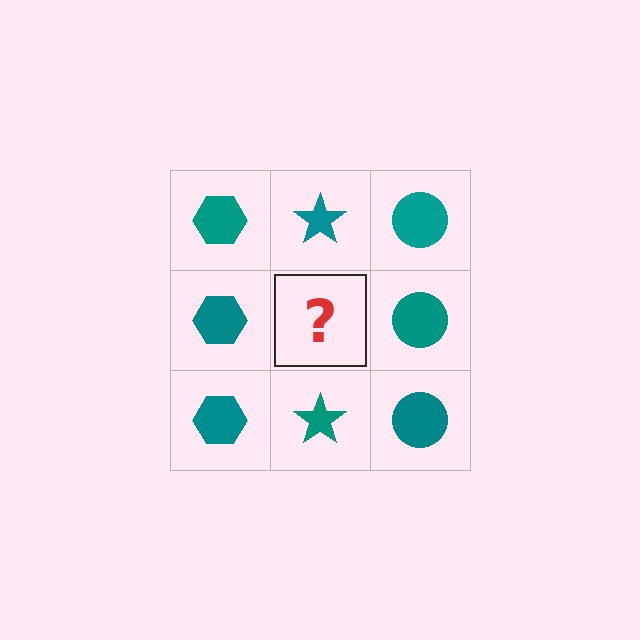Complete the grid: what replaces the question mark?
The question mark should be replaced with a teal star.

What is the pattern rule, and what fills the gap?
The rule is that each column has a consistent shape. The gap should be filled with a teal star.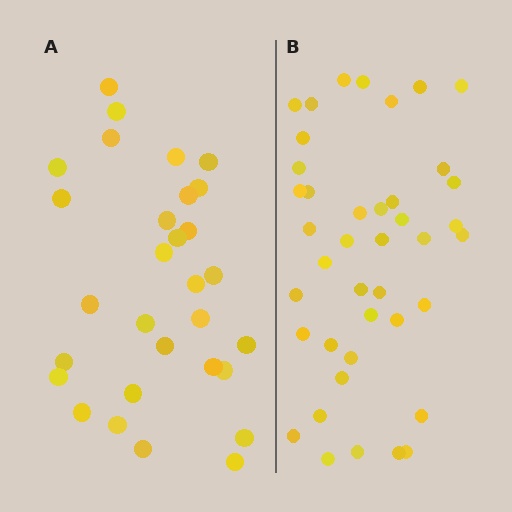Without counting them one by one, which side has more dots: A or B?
Region B (the right region) has more dots.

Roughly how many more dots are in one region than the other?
Region B has roughly 12 or so more dots than region A.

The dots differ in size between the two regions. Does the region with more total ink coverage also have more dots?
No. Region A has more total ink coverage because its dots are larger, but region B actually contains more individual dots. Total area can be misleading — the number of items is what matters here.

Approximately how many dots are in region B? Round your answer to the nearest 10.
About 40 dots. (The exact count is 41, which rounds to 40.)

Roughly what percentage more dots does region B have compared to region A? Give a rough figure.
About 35% more.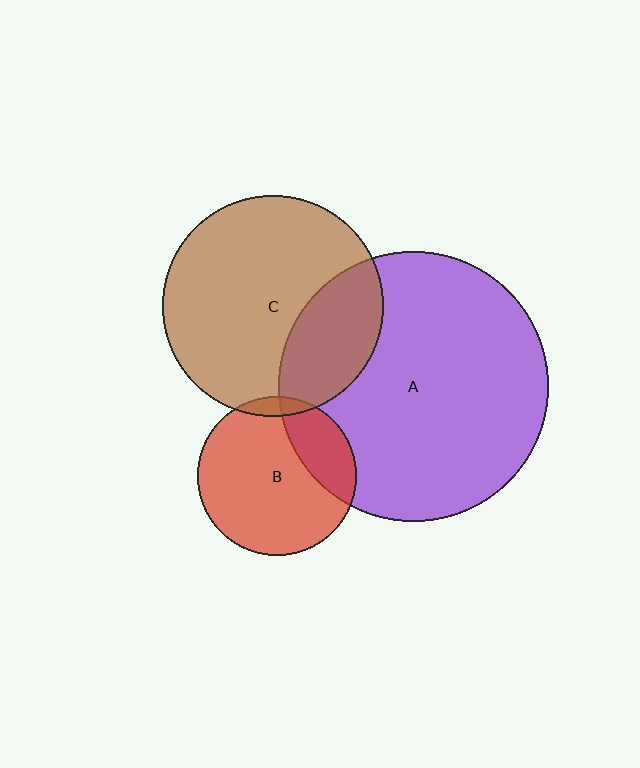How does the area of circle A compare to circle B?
Approximately 2.9 times.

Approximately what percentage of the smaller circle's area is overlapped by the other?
Approximately 30%.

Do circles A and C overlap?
Yes.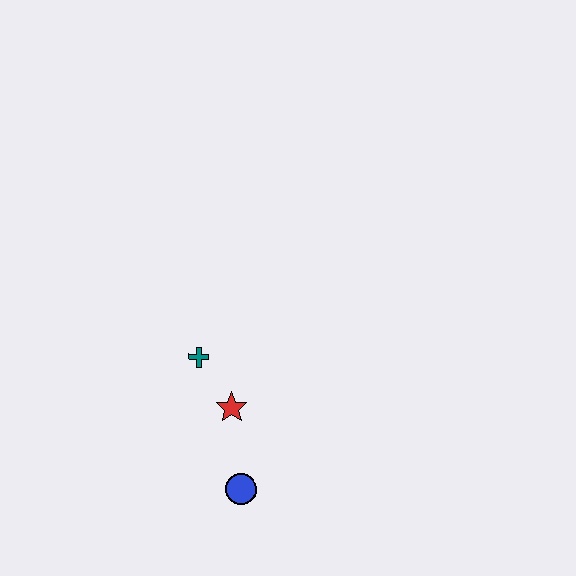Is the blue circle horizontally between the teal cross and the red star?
No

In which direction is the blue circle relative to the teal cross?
The blue circle is below the teal cross.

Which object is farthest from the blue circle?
The teal cross is farthest from the blue circle.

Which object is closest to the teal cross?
The red star is closest to the teal cross.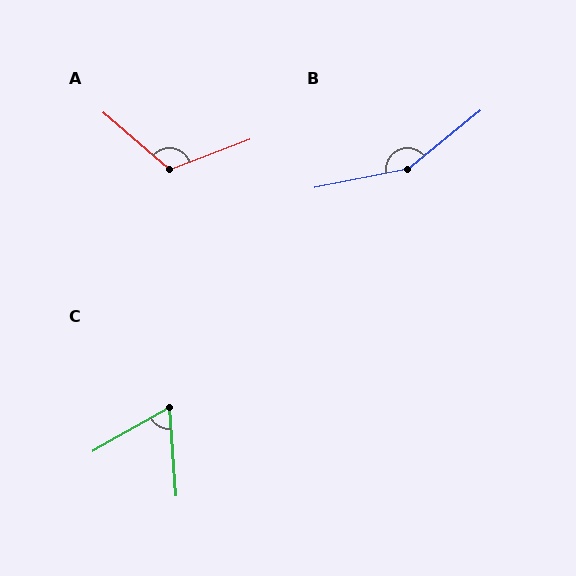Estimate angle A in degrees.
Approximately 119 degrees.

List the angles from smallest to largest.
C (64°), A (119°), B (152°).